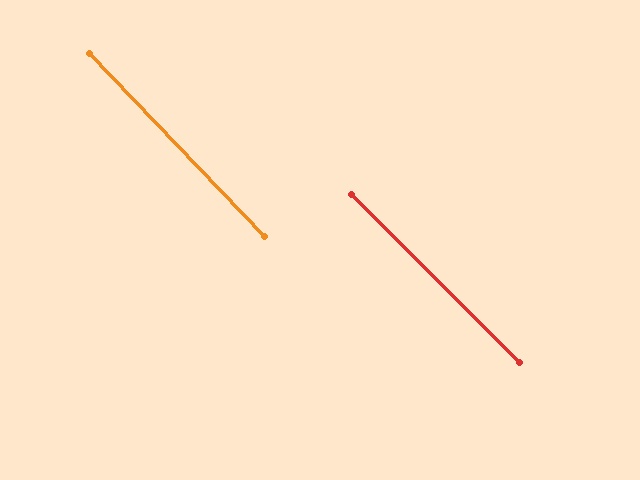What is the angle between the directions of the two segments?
Approximately 1 degree.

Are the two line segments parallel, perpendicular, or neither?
Parallel — their directions differ by only 1.4°.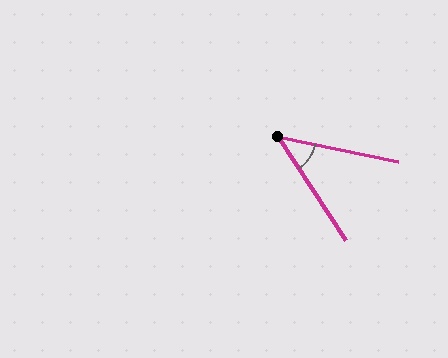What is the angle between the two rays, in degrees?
Approximately 45 degrees.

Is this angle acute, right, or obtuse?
It is acute.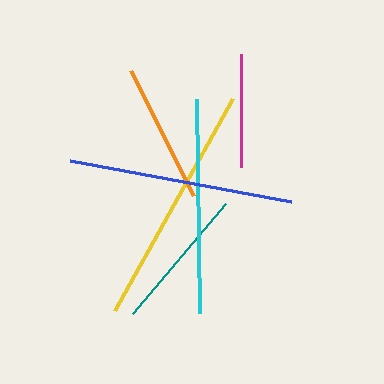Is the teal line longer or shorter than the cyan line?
The cyan line is longer than the teal line.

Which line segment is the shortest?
The magenta line is the shortest at approximately 113 pixels.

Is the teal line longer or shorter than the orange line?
The teal line is longer than the orange line.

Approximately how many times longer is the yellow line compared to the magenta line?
The yellow line is approximately 2.2 times the length of the magenta line.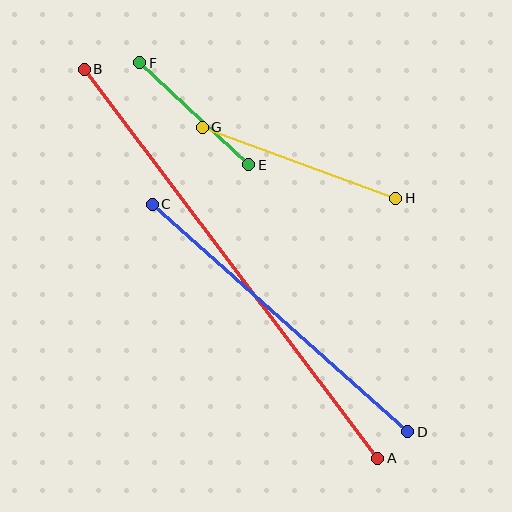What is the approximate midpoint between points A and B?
The midpoint is at approximately (231, 264) pixels.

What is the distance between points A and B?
The distance is approximately 487 pixels.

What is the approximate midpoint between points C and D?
The midpoint is at approximately (280, 318) pixels.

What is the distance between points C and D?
The distance is approximately 342 pixels.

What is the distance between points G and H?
The distance is approximately 206 pixels.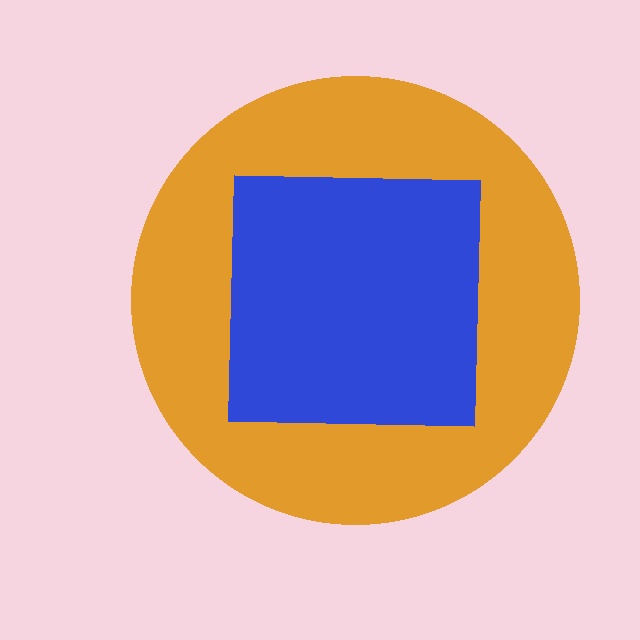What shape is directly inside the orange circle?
The blue square.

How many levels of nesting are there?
2.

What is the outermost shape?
The orange circle.